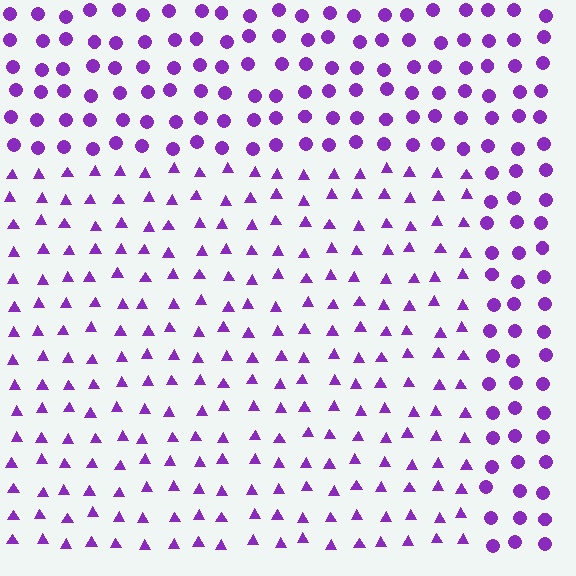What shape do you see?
I see a rectangle.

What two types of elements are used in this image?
The image uses triangles inside the rectangle region and circles outside it.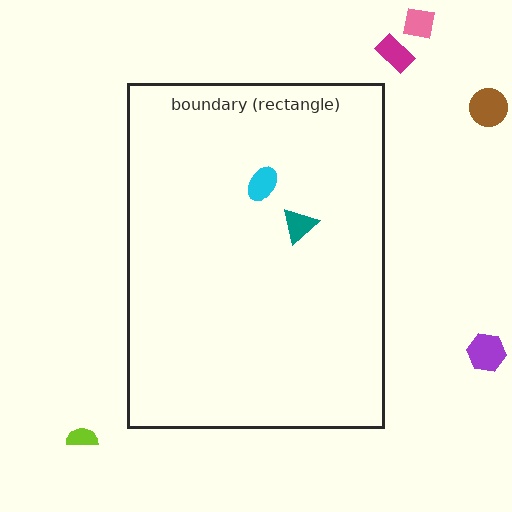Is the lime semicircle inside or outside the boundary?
Outside.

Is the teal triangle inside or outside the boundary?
Inside.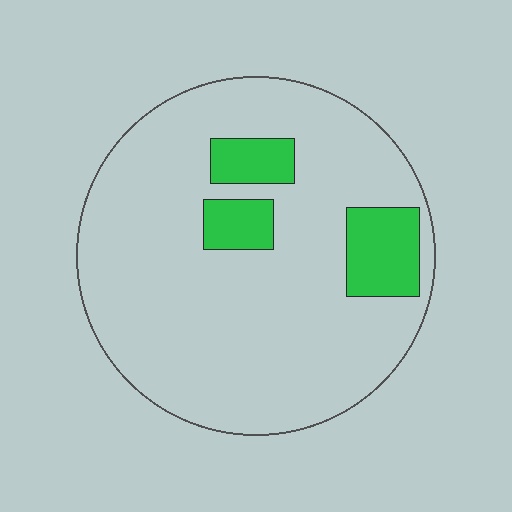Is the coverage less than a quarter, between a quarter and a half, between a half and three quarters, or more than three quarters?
Less than a quarter.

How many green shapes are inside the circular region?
3.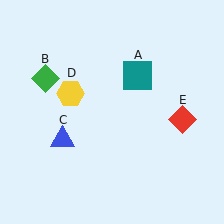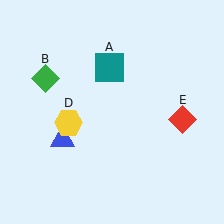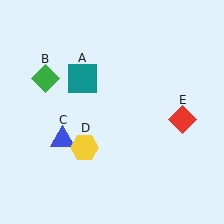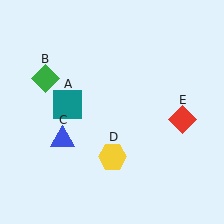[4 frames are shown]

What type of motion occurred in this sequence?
The teal square (object A), yellow hexagon (object D) rotated counterclockwise around the center of the scene.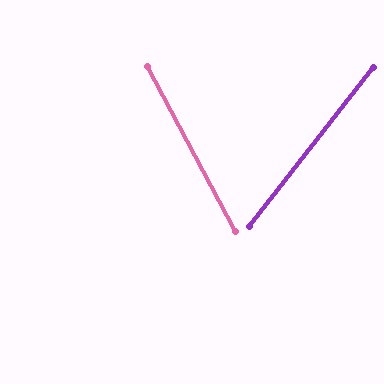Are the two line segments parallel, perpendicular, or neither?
Neither parallel nor perpendicular — they differ by about 66°.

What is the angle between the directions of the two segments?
Approximately 66 degrees.